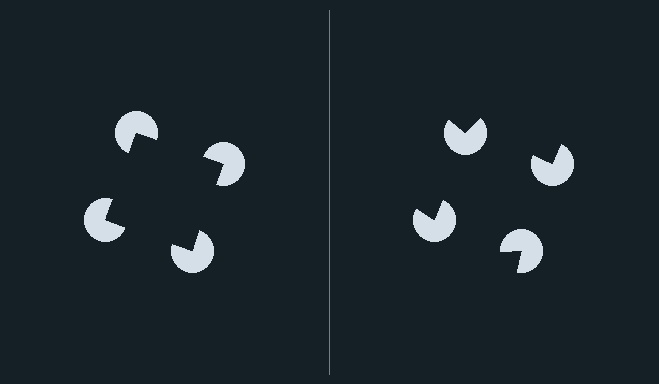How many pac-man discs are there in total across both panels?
8 — 4 on each side.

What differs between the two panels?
The pac-man discs are positioned identically on both sides; only the wedge orientations differ. On the left they align to a square; on the right they are misaligned.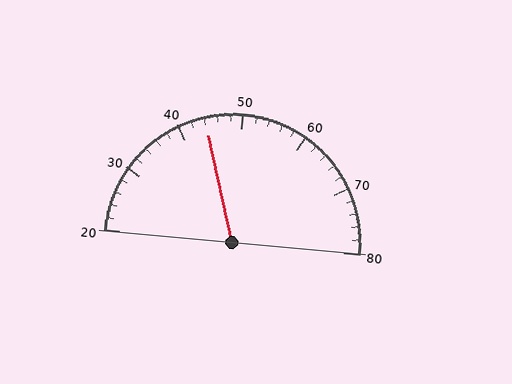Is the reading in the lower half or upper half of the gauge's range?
The reading is in the lower half of the range (20 to 80).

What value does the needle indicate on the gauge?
The needle indicates approximately 44.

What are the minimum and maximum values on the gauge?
The gauge ranges from 20 to 80.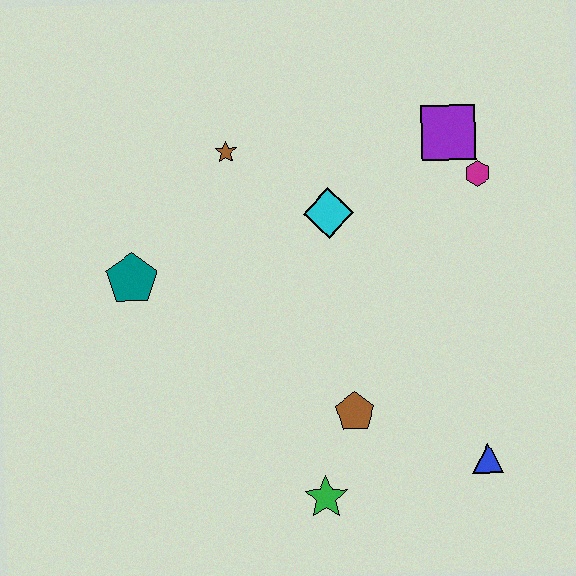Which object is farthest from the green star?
The purple square is farthest from the green star.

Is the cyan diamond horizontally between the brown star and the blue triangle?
Yes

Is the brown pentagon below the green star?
No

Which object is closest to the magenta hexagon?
The purple square is closest to the magenta hexagon.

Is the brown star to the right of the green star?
No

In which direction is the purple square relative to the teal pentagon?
The purple square is to the right of the teal pentagon.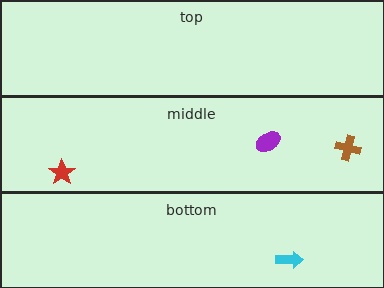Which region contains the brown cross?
The middle region.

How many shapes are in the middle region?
3.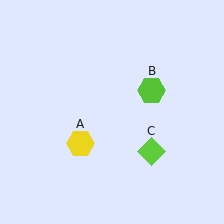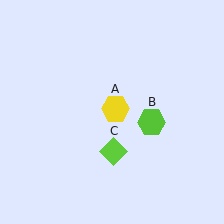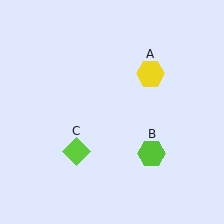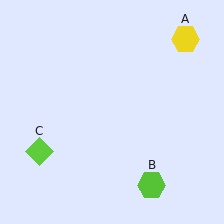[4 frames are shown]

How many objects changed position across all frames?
3 objects changed position: yellow hexagon (object A), lime hexagon (object B), lime diamond (object C).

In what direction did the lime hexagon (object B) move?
The lime hexagon (object B) moved down.